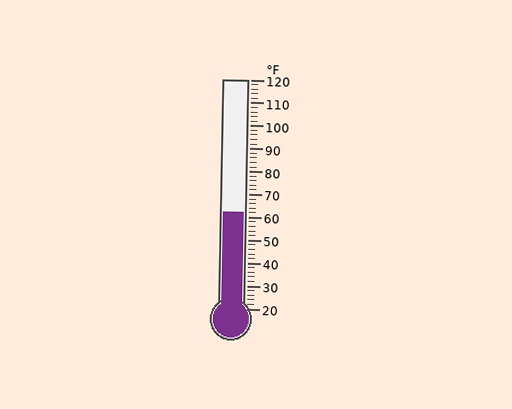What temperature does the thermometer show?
The thermometer shows approximately 62°F.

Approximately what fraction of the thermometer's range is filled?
The thermometer is filled to approximately 40% of its range.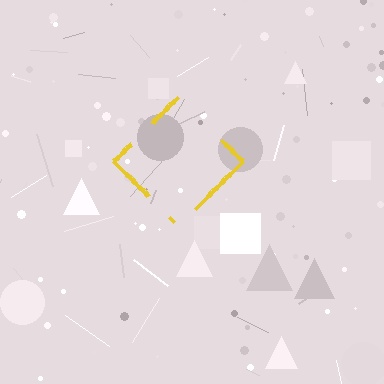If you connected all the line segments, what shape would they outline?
They would outline a diamond.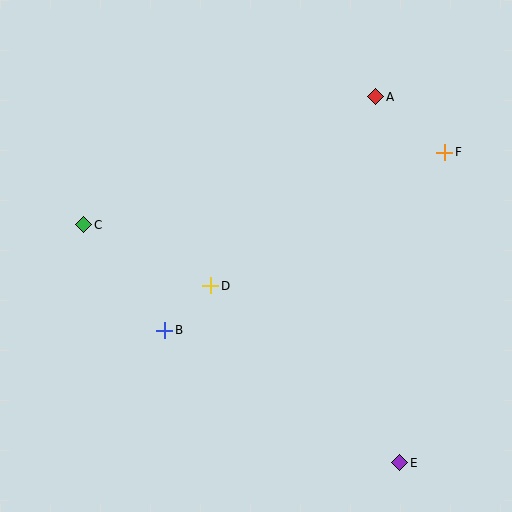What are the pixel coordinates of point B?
Point B is at (165, 330).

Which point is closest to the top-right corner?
Point F is closest to the top-right corner.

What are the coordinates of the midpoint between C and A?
The midpoint between C and A is at (230, 161).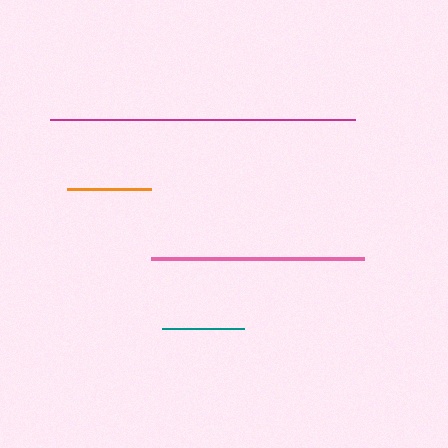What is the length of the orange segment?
The orange segment is approximately 84 pixels long.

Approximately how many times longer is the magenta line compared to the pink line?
The magenta line is approximately 1.4 times the length of the pink line.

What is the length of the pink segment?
The pink segment is approximately 213 pixels long.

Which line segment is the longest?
The magenta line is the longest at approximately 305 pixels.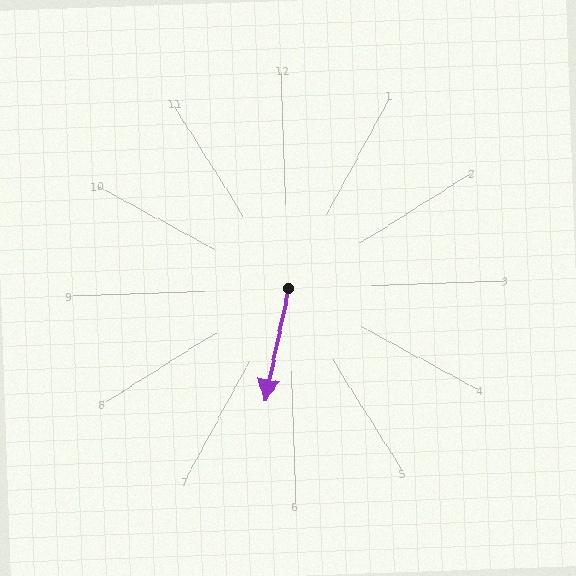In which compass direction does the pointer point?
South.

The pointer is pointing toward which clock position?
Roughly 6 o'clock.